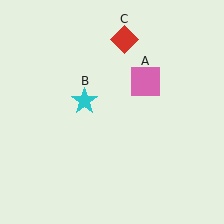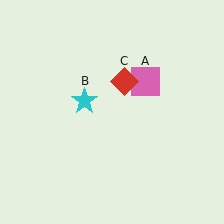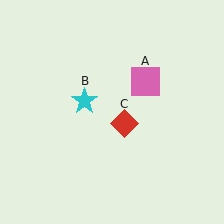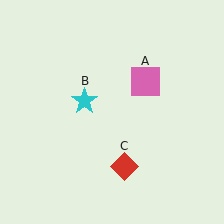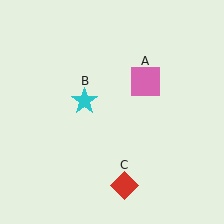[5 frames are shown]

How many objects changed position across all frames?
1 object changed position: red diamond (object C).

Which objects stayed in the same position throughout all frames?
Pink square (object A) and cyan star (object B) remained stationary.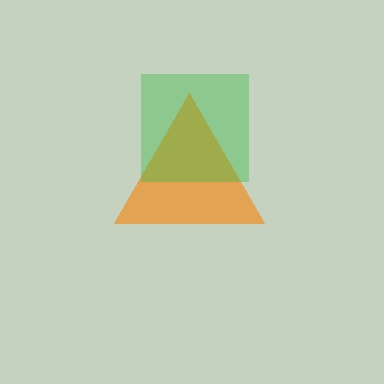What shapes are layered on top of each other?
The layered shapes are: an orange triangle, a green square.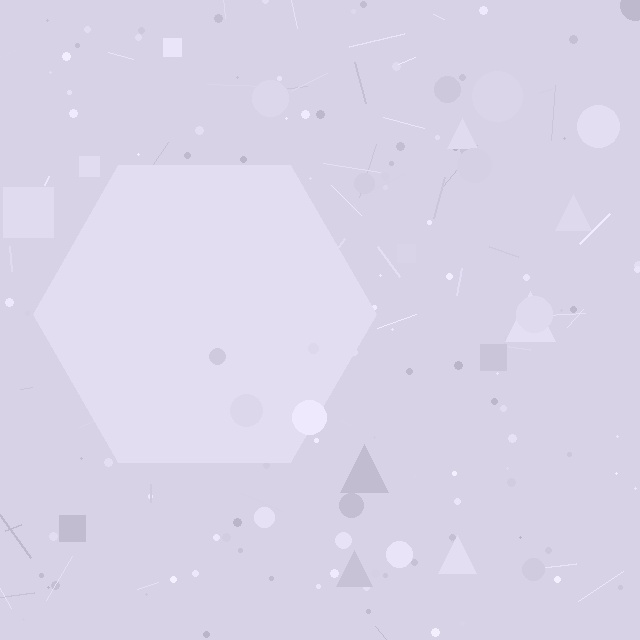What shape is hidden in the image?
A hexagon is hidden in the image.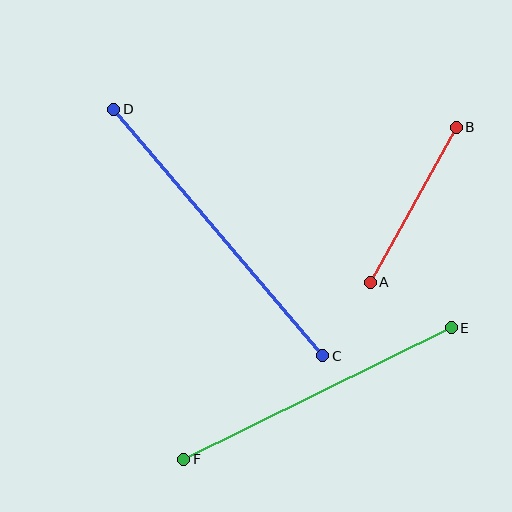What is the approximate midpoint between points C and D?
The midpoint is at approximately (218, 233) pixels.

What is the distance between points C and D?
The distance is approximately 323 pixels.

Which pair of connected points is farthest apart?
Points C and D are farthest apart.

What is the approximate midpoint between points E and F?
The midpoint is at approximately (318, 393) pixels.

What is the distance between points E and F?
The distance is approximately 299 pixels.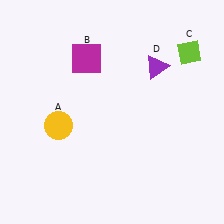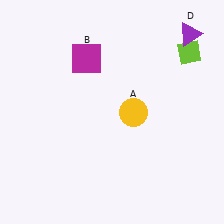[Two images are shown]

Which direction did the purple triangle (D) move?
The purple triangle (D) moved right.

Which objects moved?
The objects that moved are: the yellow circle (A), the purple triangle (D).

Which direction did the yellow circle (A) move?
The yellow circle (A) moved right.